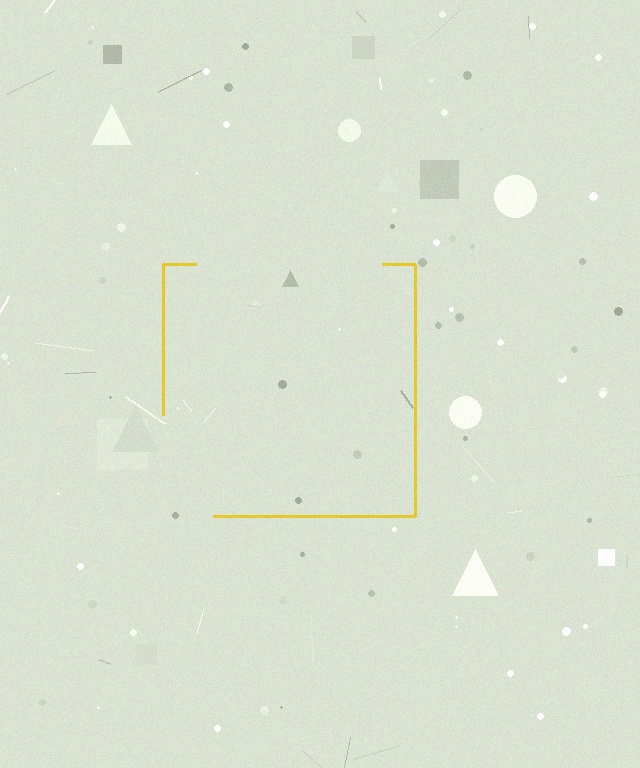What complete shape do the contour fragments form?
The contour fragments form a square.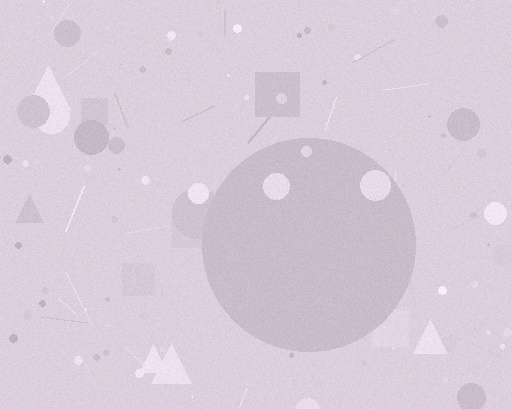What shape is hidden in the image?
A circle is hidden in the image.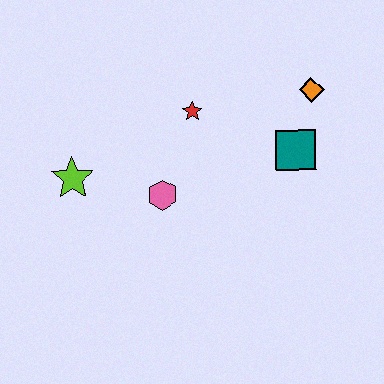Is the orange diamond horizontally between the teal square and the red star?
No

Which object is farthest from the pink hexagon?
The orange diamond is farthest from the pink hexagon.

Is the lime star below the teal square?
Yes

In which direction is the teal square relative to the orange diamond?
The teal square is below the orange diamond.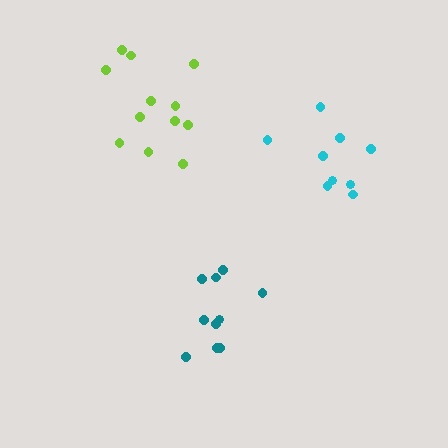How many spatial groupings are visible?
There are 3 spatial groupings.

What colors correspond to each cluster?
The clusters are colored: teal, lime, cyan.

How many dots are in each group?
Group 1: 10 dots, Group 2: 12 dots, Group 3: 9 dots (31 total).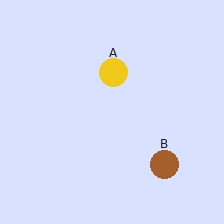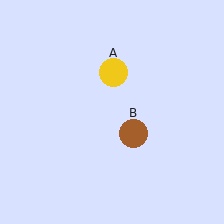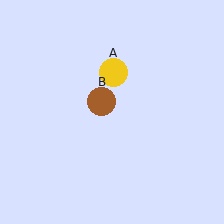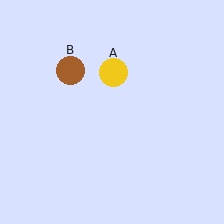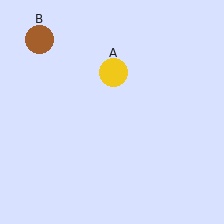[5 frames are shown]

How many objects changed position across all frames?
1 object changed position: brown circle (object B).